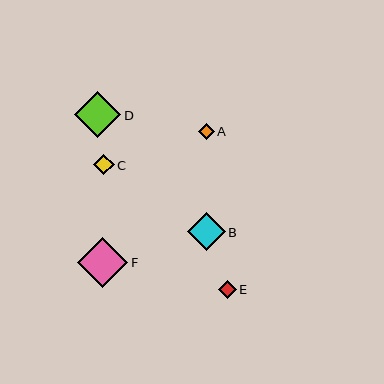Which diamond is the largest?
Diamond F is the largest with a size of approximately 50 pixels.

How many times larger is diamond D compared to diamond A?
Diamond D is approximately 2.9 times the size of diamond A.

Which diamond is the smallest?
Diamond A is the smallest with a size of approximately 16 pixels.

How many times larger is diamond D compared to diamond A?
Diamond D is approximately 2.9 times the size of diamond A.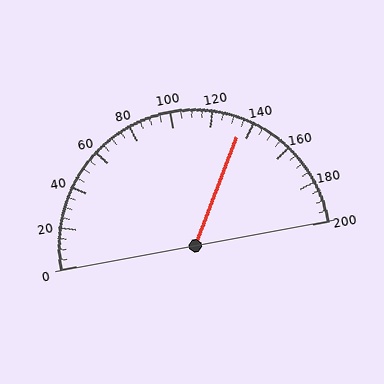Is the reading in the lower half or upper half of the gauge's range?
The reading is in the upper half of the range (0 to 200).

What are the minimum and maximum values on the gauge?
The gauge ranges from 0 to 200.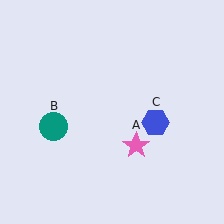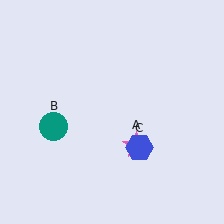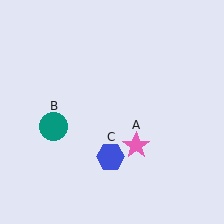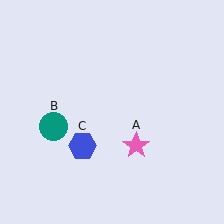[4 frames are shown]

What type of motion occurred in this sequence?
The blue hexagon (object C) rotated clockwise around the center of the scene.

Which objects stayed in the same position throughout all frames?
Pink star (object A) and teal circle (object B) remained stationary.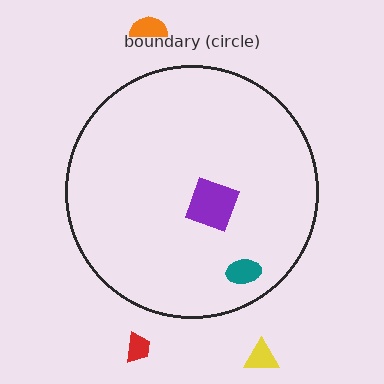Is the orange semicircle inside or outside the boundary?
Outside.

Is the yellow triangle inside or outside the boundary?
Outside.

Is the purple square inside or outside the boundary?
Inside.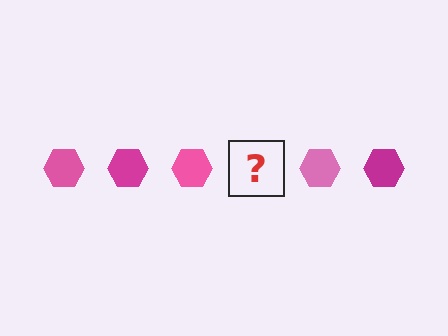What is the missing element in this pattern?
The missing element is a magenta hexagon.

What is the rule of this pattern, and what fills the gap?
The rule is that the pattern cycles through pink, magenta hexagons. The gap should be filled with a magenta hexagon.